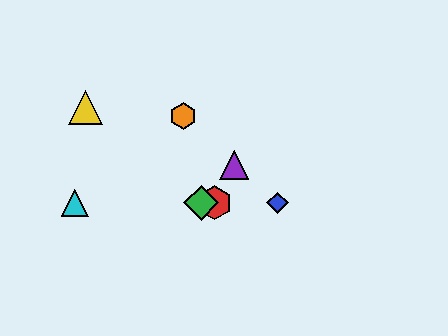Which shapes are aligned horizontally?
The red hexagon, the blue diamond, the green diamond, the cyan triangle are aligned horizontally.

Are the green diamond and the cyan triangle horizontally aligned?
Yes, both are at y≈203.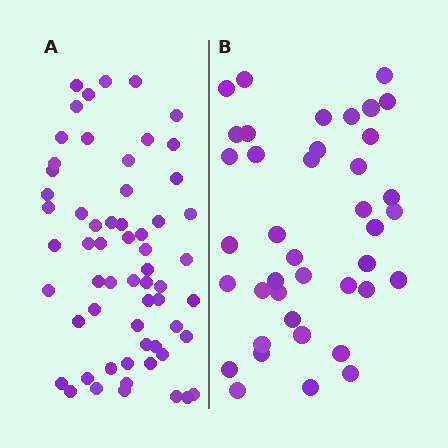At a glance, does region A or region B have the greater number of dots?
Region A (the left region) has more dots.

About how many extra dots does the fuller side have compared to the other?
Region A has approximately 20 more dots than region B.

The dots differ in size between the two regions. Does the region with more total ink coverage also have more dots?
No. Region B has more total ink coverage because its dots are larger, but region A actually contains more individual dots. Total area can be misleading — the number of items is what matters here.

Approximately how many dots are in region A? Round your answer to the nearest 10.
About 60 dots.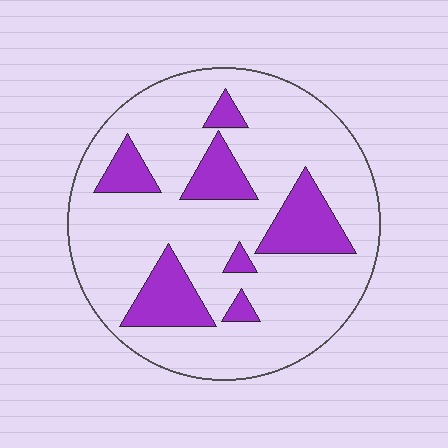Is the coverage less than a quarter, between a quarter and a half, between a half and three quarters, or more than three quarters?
Less than a quarter.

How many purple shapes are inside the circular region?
7.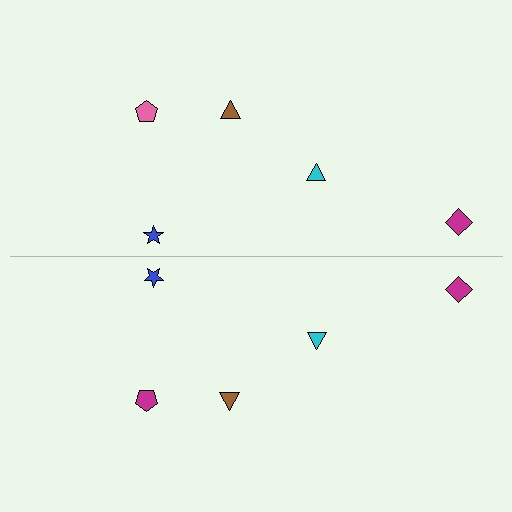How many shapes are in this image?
There are 10 shapes in this image.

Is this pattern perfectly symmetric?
No, the pattern is not perfectly symmetric. The magenta pentagon on the bottom side breaks the symmetry — its mirror counterpart is pink.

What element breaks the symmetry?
The magenta pentagon on the bottom side breaks the symmetry — its mirror counterpart is pink.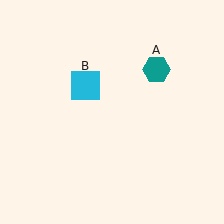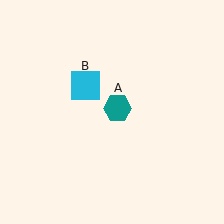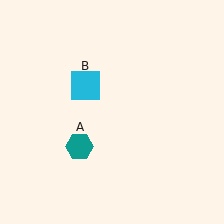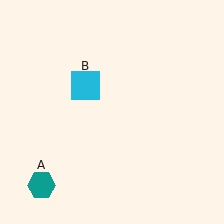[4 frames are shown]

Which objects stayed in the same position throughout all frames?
Cyan square (object B) remained stationary.